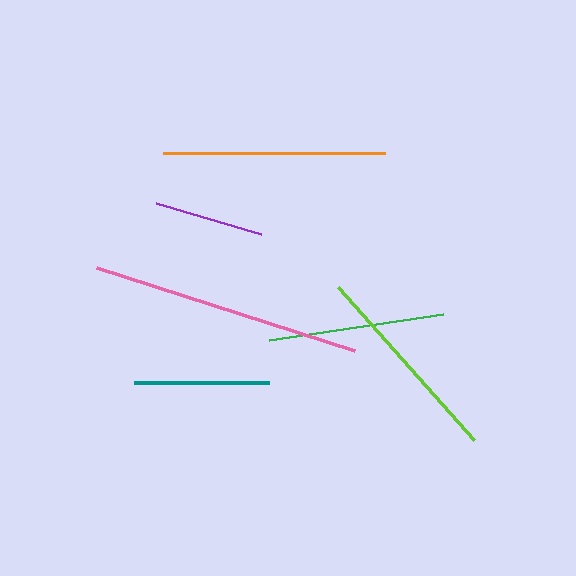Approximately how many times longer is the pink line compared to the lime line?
The pink line is approximately 1.3 times the length of the lime line.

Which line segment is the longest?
The pink line is the longest at approximately 270 pixels.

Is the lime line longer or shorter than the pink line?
The pink line is longer than the lime line.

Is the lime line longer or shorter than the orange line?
The orange line is longer than the lime line.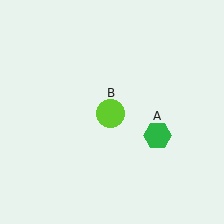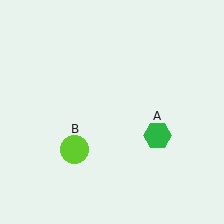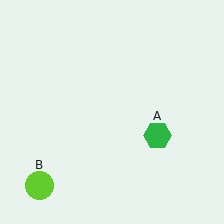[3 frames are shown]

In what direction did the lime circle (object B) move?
The lime circle (object B) moved down and to the left.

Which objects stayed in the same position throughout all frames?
Green hexagon (object A) remained stationary.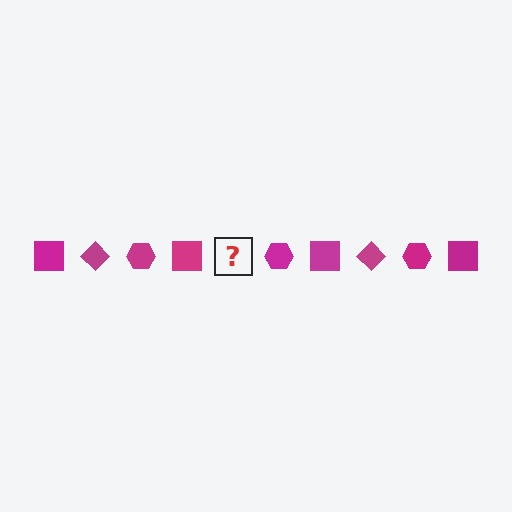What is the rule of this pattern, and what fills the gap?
The rule is that the pattern cycles through square, diamond, hexagon shapes in magenta. The gap should be filled with a magenta diamond.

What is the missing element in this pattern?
The missing element is a magenta diamond.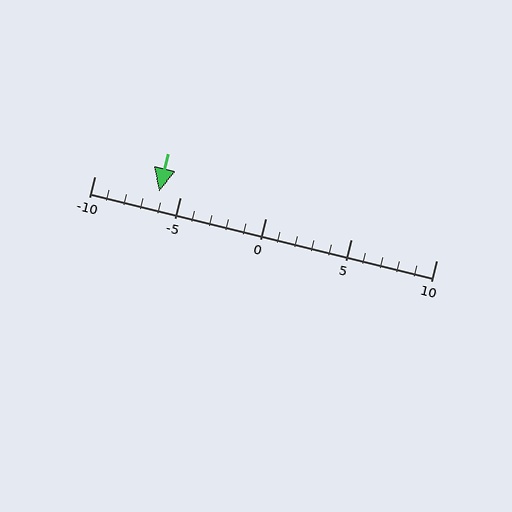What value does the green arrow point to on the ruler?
The green arrow points to approximately -6.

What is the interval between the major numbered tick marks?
The major tick marks are spaced 5 units apart.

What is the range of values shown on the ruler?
The ruler shows values from -10 to 10.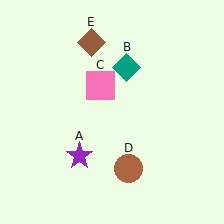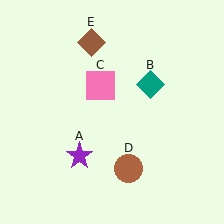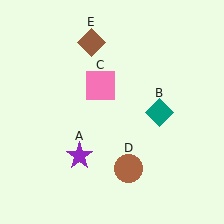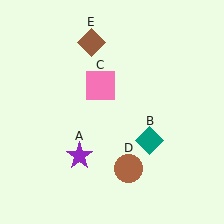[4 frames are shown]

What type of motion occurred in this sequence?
The teal diamond (object B) rotated clockwise around the center of the scene.